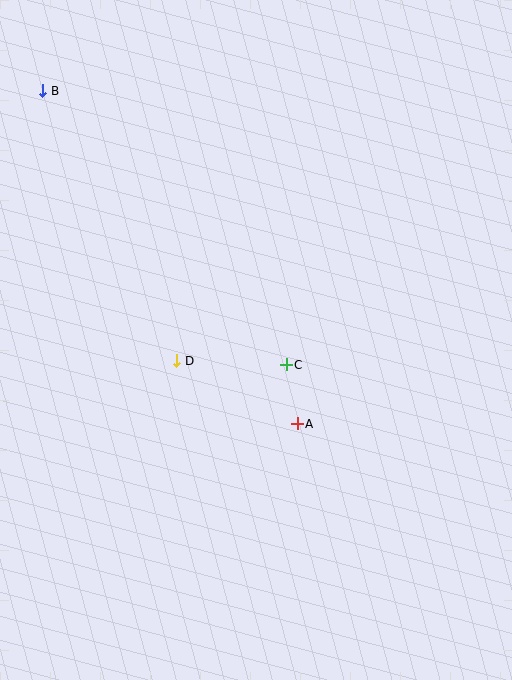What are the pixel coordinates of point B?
Point B is at (43, 91).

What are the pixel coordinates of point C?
Point C is at (286, 365).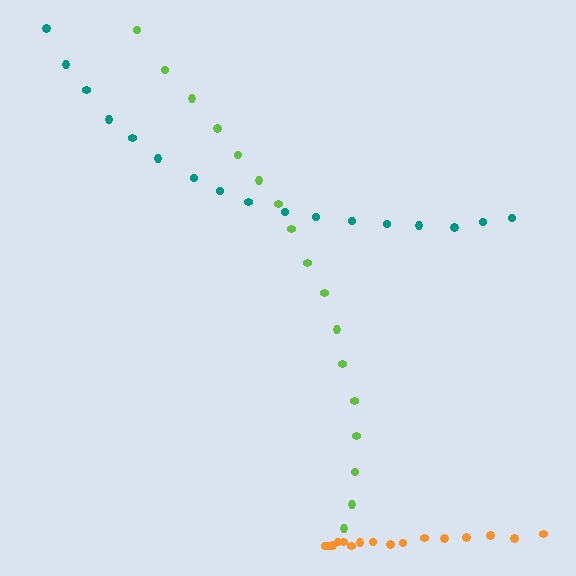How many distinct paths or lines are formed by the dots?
There are 3 distinct paths.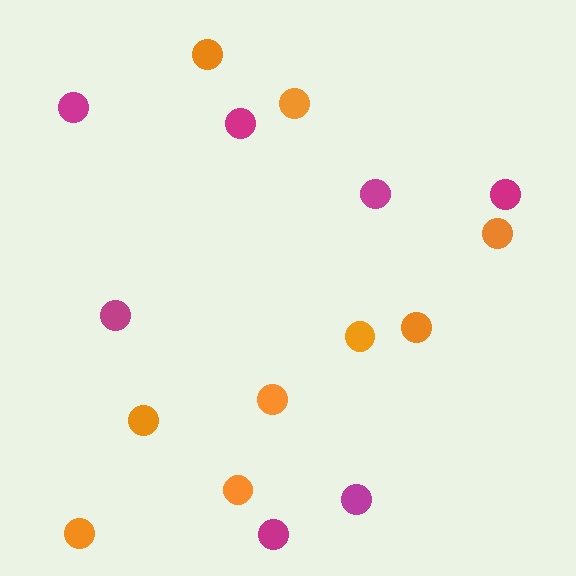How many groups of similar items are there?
There are 2 groups: one group of magenta circles (7) and one group of orange circles (9).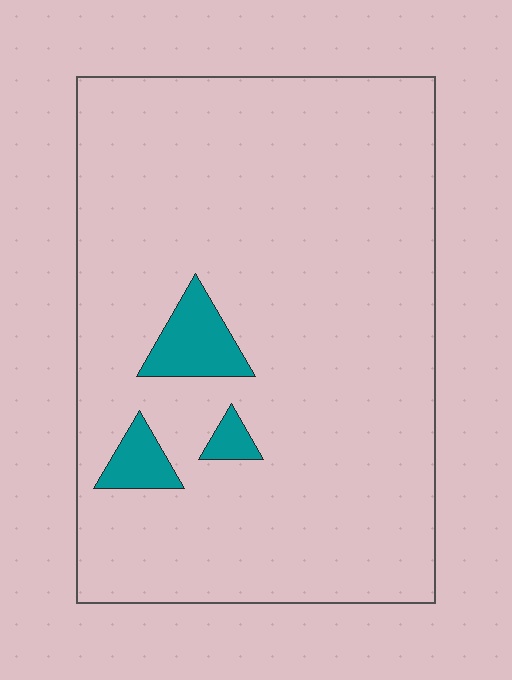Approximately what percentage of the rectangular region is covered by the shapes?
Approximately 5%.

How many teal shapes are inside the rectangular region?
3.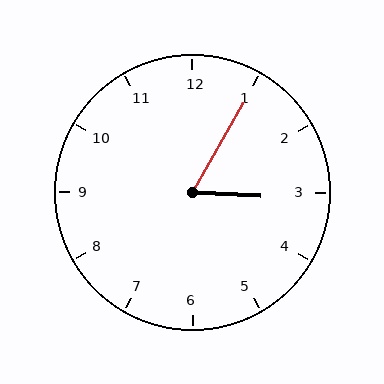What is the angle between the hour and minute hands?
Approximately 62 degrees.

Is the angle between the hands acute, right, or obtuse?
It is acute.